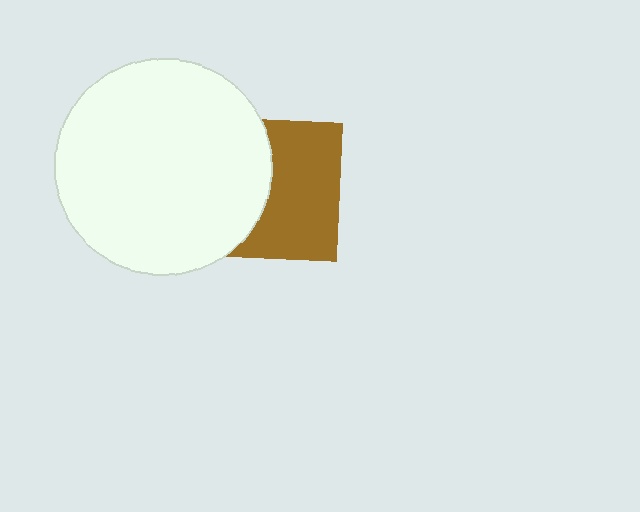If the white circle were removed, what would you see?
You would see the complete brown square.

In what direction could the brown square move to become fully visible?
The brown square could move right. That would shift it out from behind the white circle entirely.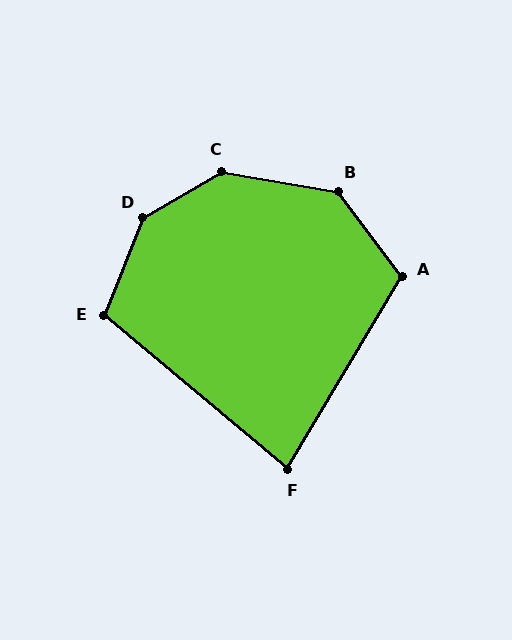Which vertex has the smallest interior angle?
F, at approximately 81 degrees.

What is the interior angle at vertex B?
Approximately 137 degrees (obtuse).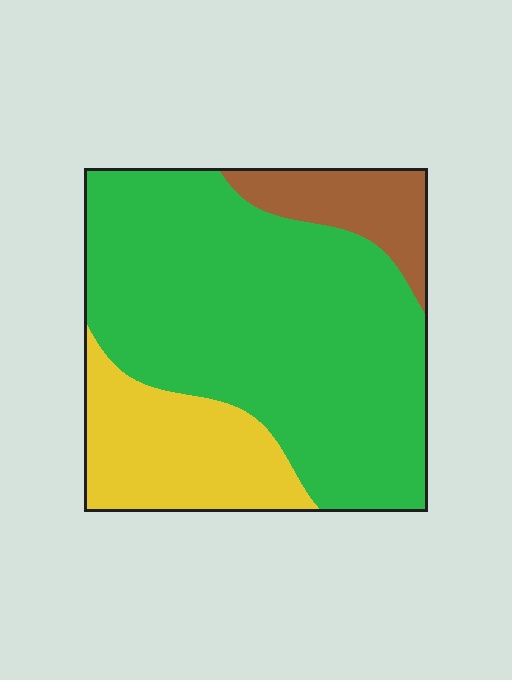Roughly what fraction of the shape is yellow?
Yellow covers roughly 20% of the shape.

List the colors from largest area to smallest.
From largest to smallest: green, yellow, brown.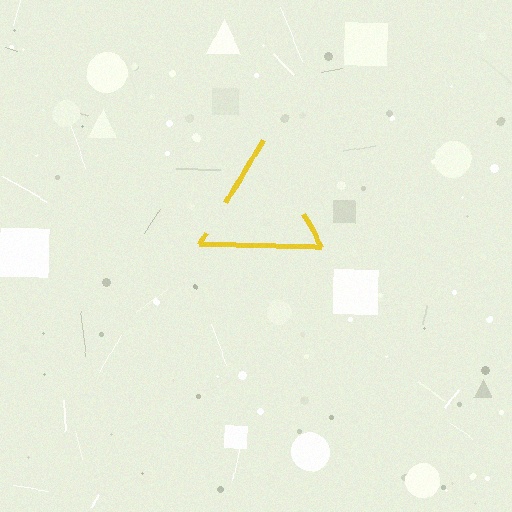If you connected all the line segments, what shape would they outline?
They would outline a triangle.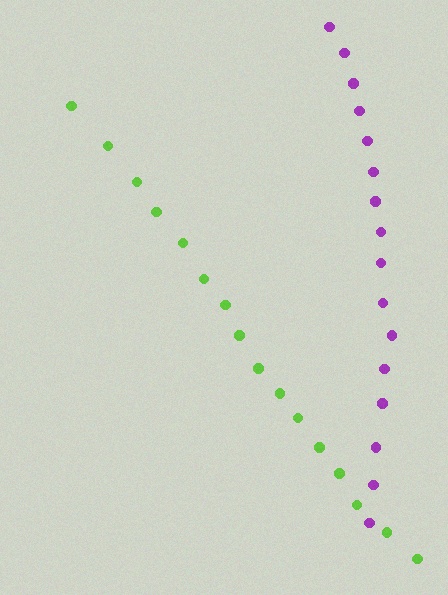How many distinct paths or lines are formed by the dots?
There are 2 distinct paths.